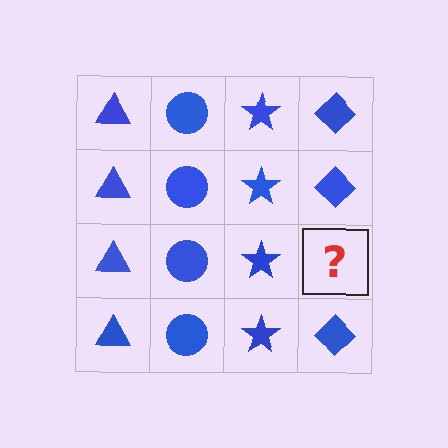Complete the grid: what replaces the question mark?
The question mark should be replaced with a blue diamond.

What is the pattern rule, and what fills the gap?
The rule is that each column has a consistent shape. The gap should be filled with a blue diamond.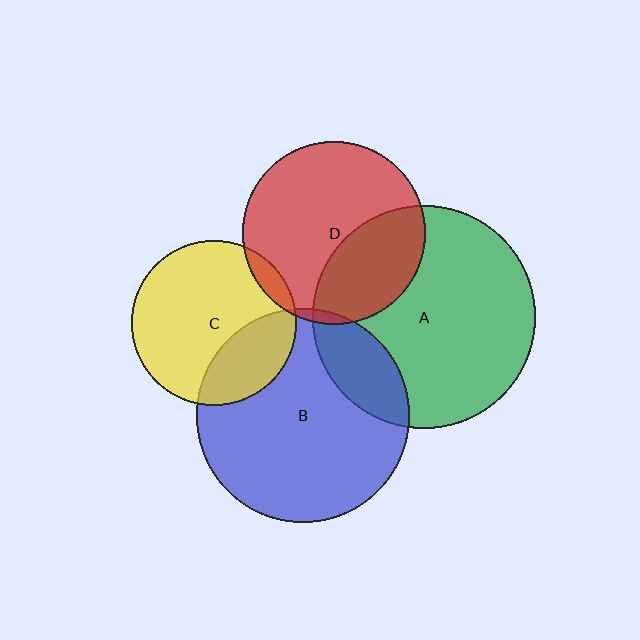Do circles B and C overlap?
Yes.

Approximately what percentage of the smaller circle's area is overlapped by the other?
Approximately 25%.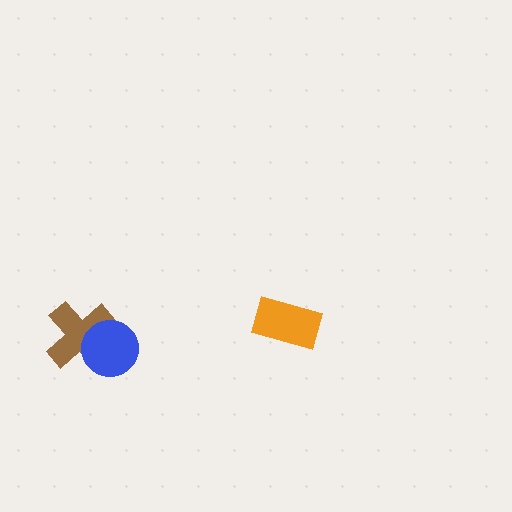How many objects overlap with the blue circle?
1 object overlaps with the blue circle.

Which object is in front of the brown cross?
The blue circle is in front of the brown cross.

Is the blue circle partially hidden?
No, no other shape covers it.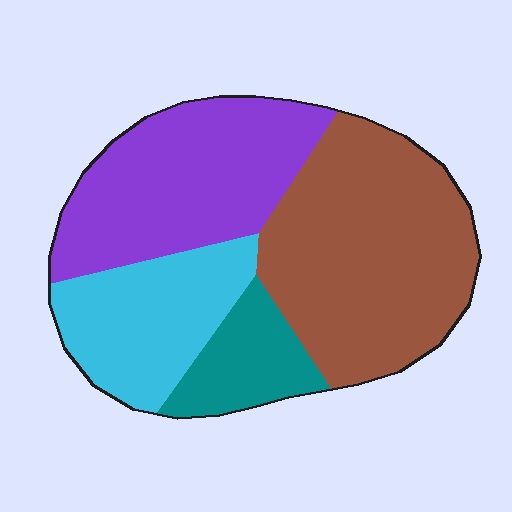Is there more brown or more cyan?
Brown.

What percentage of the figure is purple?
Purple covers roughly 30% of the figure.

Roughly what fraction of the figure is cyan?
Cyan takes up between a sixth and a third of the figure.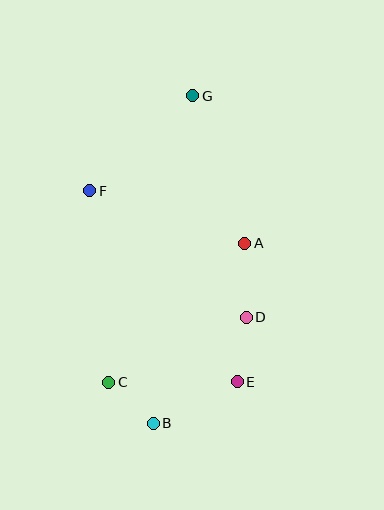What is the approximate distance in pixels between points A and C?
The distance between A and C is approximately 194 pixels.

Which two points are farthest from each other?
Points B and G are farthest from each other.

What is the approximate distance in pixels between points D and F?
The distance between D and F is approximately 201 pixels.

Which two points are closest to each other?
Points B and C are closest to each other.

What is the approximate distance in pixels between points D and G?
The distance between D and G is approximately 228 pixels.